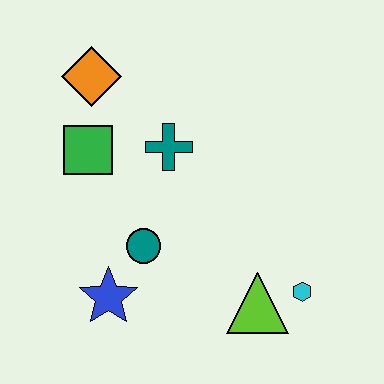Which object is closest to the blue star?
The teal circle is closest to the blue star.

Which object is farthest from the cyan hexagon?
The orange diamond is farthest from the cyan hexagon.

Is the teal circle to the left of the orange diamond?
No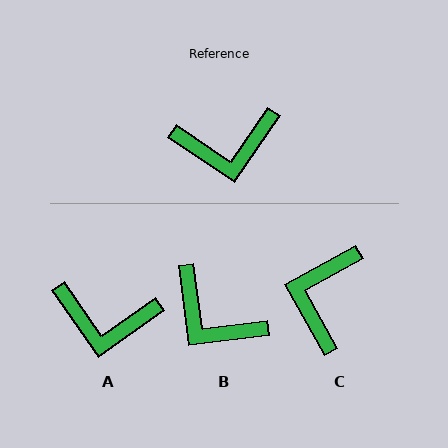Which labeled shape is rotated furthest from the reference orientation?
C, about 117 degrees away.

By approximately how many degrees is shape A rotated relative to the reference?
Approximately 21 degrees clockwise.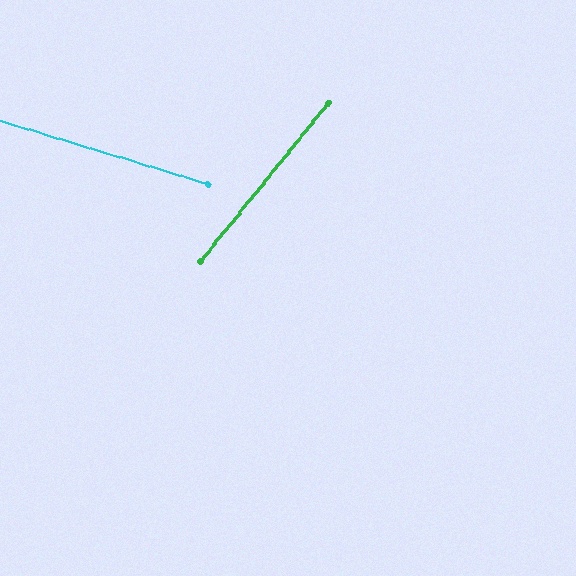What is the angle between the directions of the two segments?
Approximately 68 degrees.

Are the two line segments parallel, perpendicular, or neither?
Neither parallel nor perpendicular — they differ by about 68°.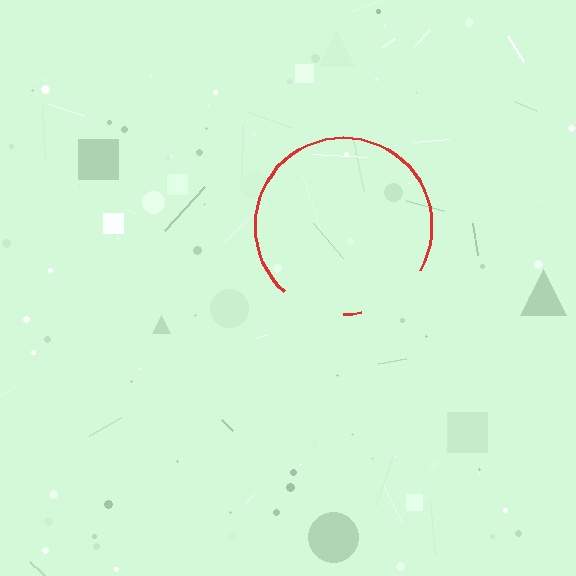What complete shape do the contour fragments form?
The contour fragments form a circle.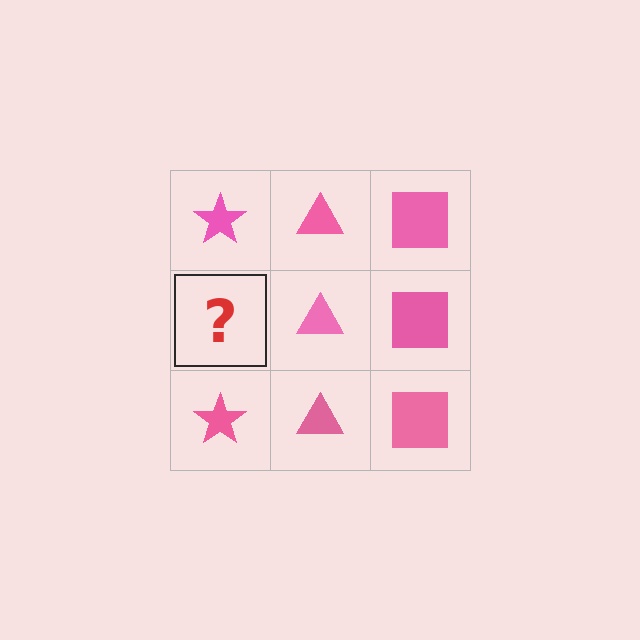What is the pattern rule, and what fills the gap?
The rule is that each column has a consistent shape. The gap should be filled with a pink star.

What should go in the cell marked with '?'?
The missing cell should contain a pink star.